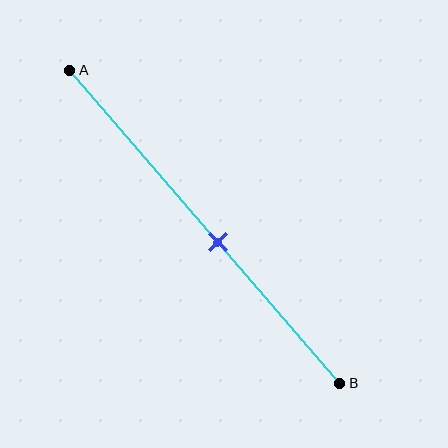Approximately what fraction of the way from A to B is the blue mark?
The blue mark is approximately 55% of the way from A to B.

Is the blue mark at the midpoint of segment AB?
No, the mark is at about 55% from A, not at the 50% midpoint.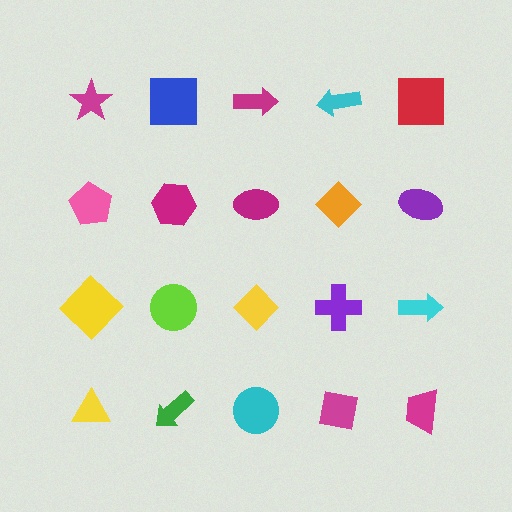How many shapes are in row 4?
5 shapes.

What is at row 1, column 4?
A cyan arrow.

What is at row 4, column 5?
A magenta trapezoid.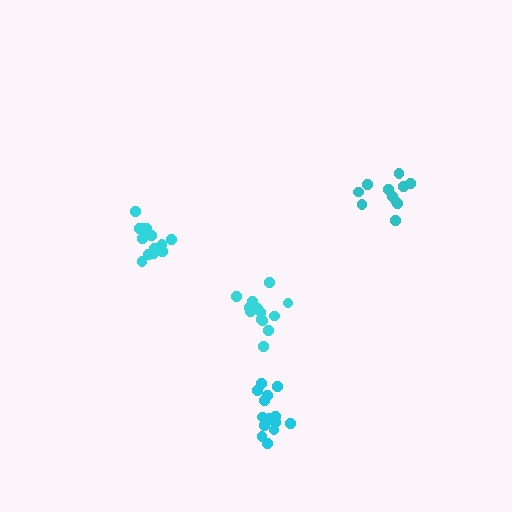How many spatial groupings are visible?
There are 4 spatial groupings.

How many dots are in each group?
Group 1: 11 dots, Group 2: 13 dots, Group 3: 14 dots, Group 4: 14 dots (52 total).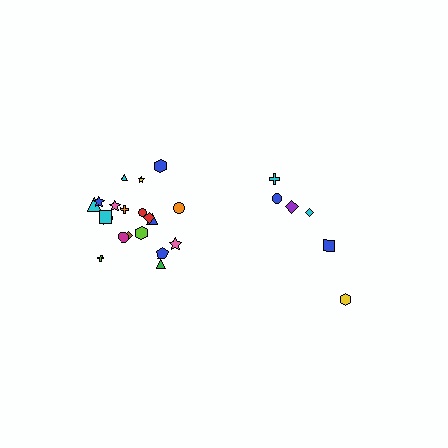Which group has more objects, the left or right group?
The left group.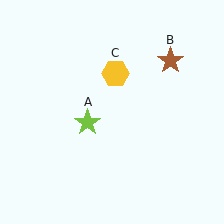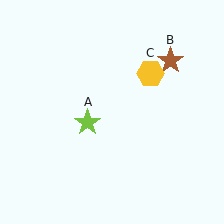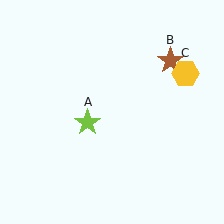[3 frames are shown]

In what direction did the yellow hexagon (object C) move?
The yellow hexagon (object C) moved right.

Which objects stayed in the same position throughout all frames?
Lime star (object A) and brown star (object B) remained stationary.